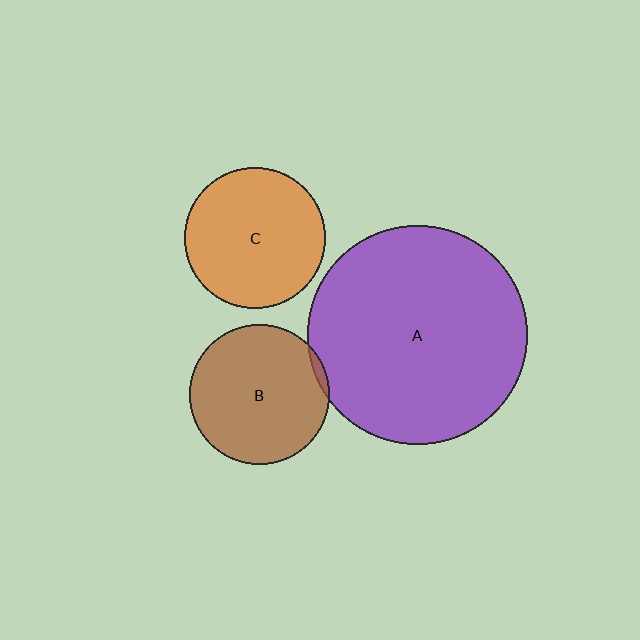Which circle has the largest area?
Circle A (purple).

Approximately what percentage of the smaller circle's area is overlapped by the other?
Approximately 5%.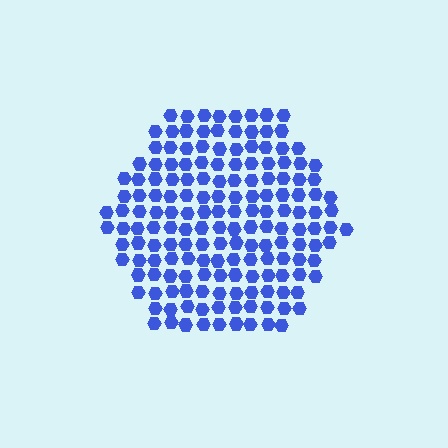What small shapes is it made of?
It is made of small hexagons.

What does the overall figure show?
The overall figure shows a hexagon.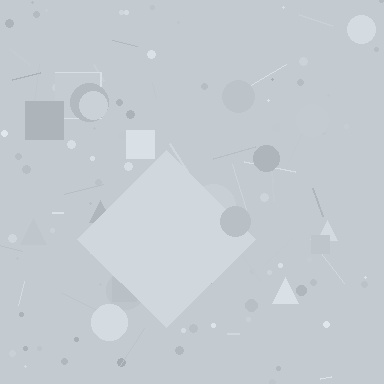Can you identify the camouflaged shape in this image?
The camouflaged shape is a diamond.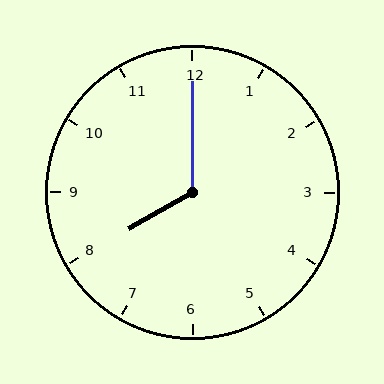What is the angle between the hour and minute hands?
Approximately 120 degrees.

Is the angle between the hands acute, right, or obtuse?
It is obtuse.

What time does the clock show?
8:00.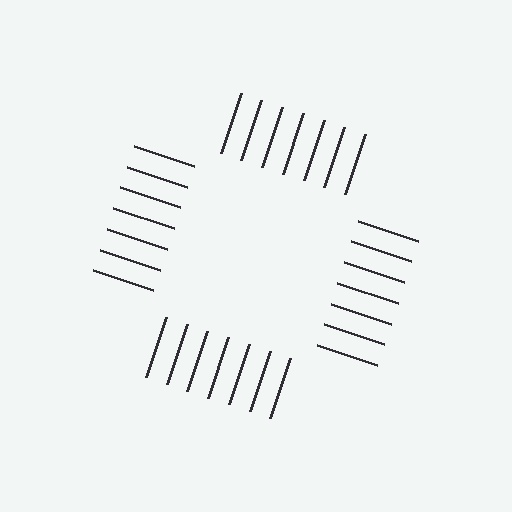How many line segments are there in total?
28 — 7 along each of the 4 edges.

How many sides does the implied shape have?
4 sides — the line-ends trace a square.